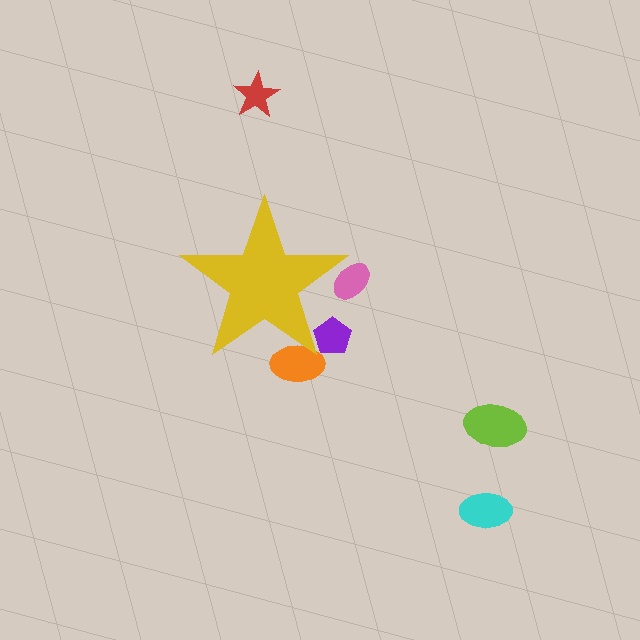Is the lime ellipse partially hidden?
No, the lime ellipse is fully visible.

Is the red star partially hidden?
No, the red star is fully visible.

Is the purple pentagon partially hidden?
Yes, the purple pentagon is partially hidden behind the yellow star.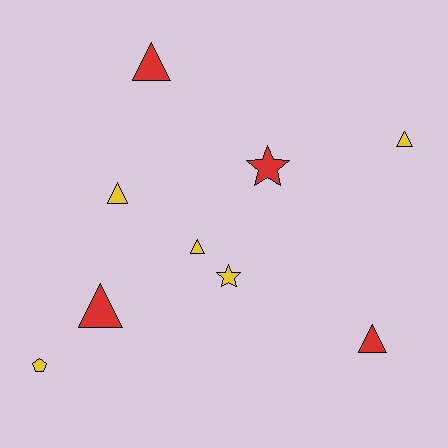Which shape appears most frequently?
Triangle, with 6 objects.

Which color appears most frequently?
Yellow, with 5 objects.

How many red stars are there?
There is 1 red star.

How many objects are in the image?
There are 9 objects.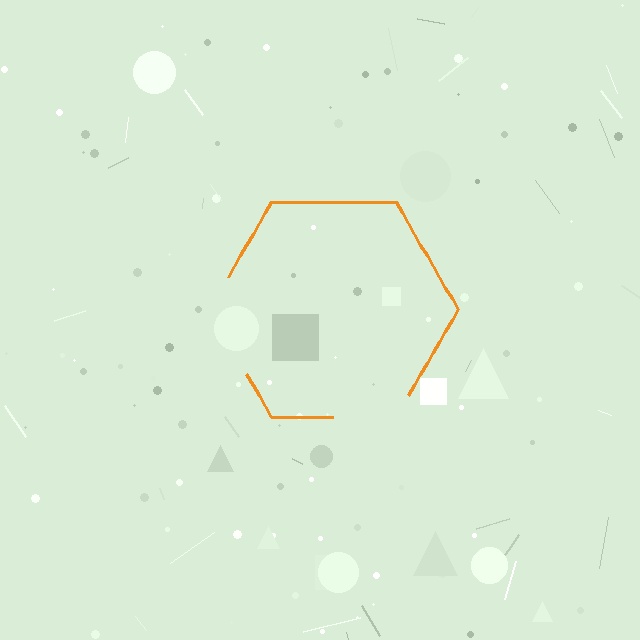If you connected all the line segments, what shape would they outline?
They would outline a hexagon.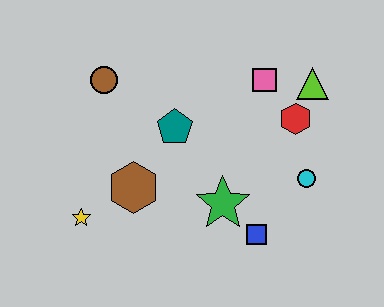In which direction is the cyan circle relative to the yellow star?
The cyan circle is to the right of the yellow star.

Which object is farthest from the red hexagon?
The yellow star is farthest from the red hexagon.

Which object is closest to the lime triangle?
The red hexagon is closest to the lime triangle.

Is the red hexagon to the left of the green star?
No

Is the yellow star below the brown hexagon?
Yes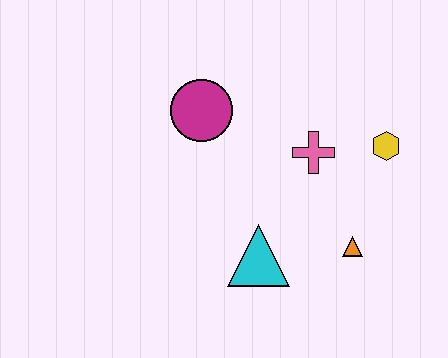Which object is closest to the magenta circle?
The pink cross is closest to the magenta circle.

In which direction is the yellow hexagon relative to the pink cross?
The yellow hexagon is to the right of the pink cross.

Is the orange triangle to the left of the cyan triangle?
No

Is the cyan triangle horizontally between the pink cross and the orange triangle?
No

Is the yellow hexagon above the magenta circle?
No